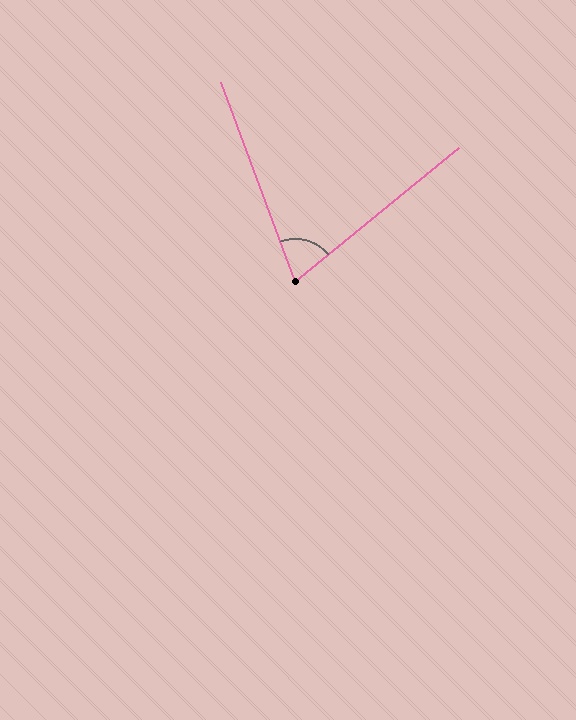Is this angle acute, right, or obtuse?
It is acute.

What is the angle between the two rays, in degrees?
Approximately 71 degrees.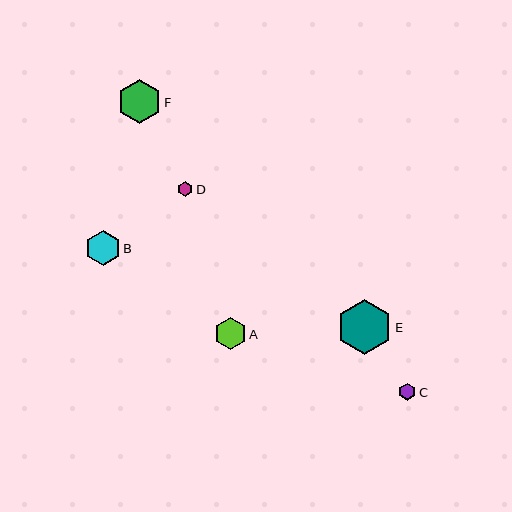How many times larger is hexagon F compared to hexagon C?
Hexagon F is approximately 2.6 times the size of hexagon C.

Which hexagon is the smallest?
Hexagon D is the smallest with a size of approximately 16 pixels.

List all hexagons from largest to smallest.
From largest to smallest: E, F, B, A, C, D.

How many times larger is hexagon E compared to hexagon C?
Hexagon E is approximately 3.3 times the size of hexagon C.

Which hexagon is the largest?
Hexagon E is the largest with a size of approximately 55 pixels.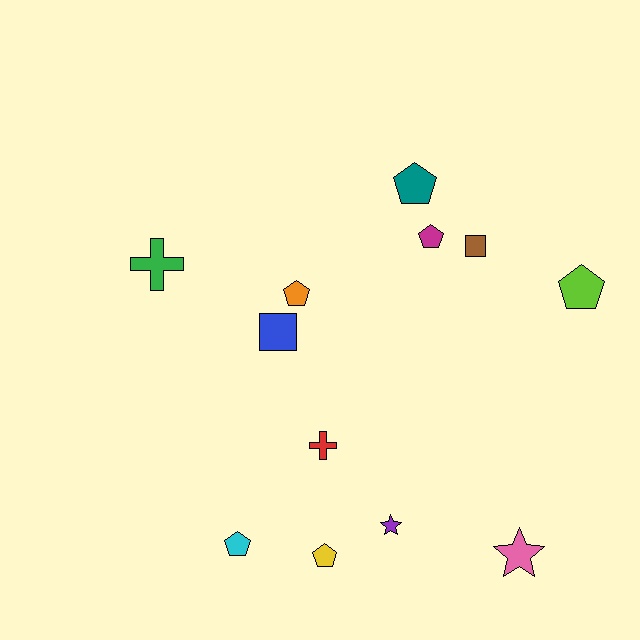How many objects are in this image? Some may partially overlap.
There are 12 objects.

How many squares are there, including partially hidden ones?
There are 2 squares.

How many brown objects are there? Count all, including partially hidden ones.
There is 1 brown object.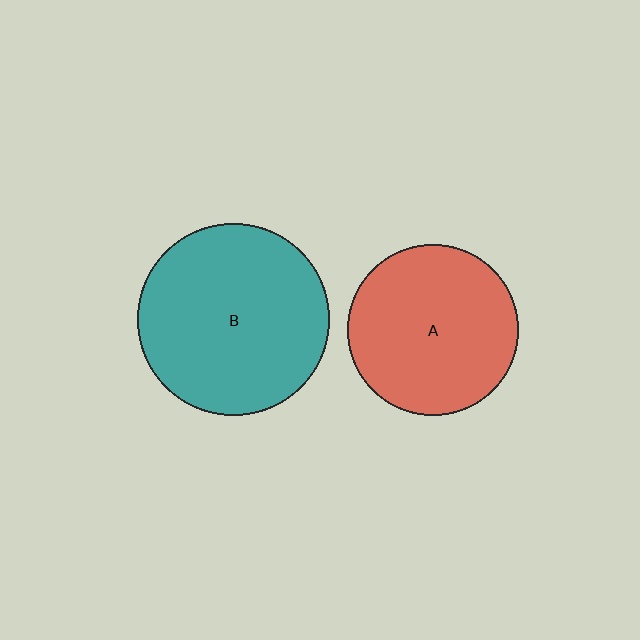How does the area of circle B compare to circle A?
Approximately 1.3 times.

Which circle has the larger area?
Circle B (teal).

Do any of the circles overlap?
No, none of the circles overlap.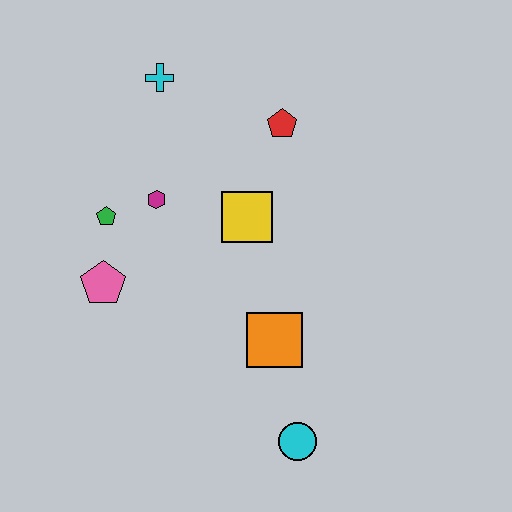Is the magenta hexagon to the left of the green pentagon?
No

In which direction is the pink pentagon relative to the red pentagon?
The pink pentagon is to the left of the red pentagon.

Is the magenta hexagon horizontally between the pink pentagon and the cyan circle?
Yes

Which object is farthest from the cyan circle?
The cyan cross is farthest from the cyan circle.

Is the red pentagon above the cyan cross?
No